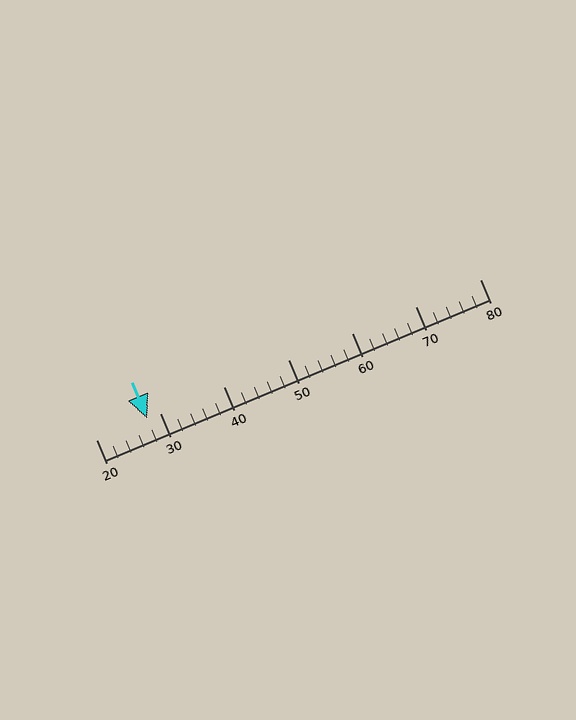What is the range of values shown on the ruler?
The ruler shows values from 20 to 80.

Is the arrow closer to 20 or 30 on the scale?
The arrow is closer to 30.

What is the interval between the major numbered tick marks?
The major tick marks are spaced 10 units apart.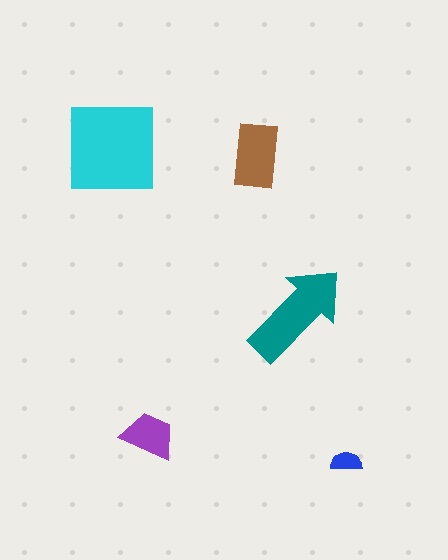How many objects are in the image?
There are 5 objects in the image.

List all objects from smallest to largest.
The blue semicircle, the purple trapezoid, the brown rectangle, the teal arrow, the cyan square.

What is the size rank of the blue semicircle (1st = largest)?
5th.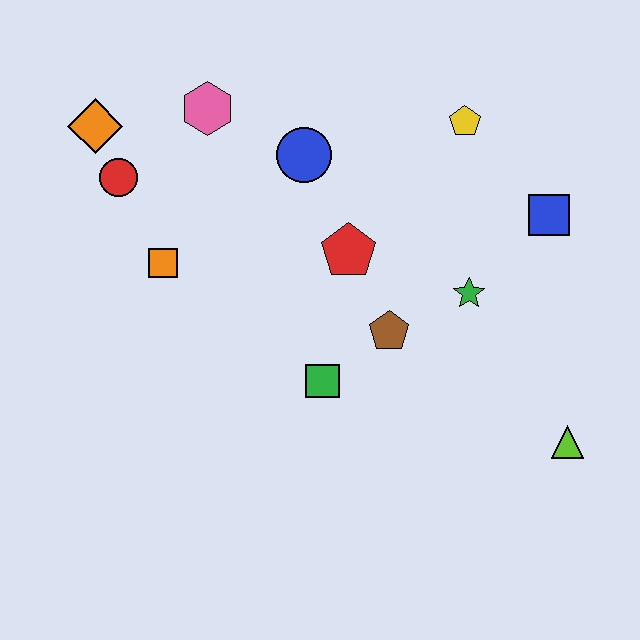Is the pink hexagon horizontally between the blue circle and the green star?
No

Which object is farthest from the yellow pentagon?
The orange diamond is farthest from the yellow pentagon.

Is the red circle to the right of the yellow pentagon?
No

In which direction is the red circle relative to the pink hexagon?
The red circle is to the left of the pink hexagon.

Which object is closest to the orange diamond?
The red circle is closest to the orange diamond.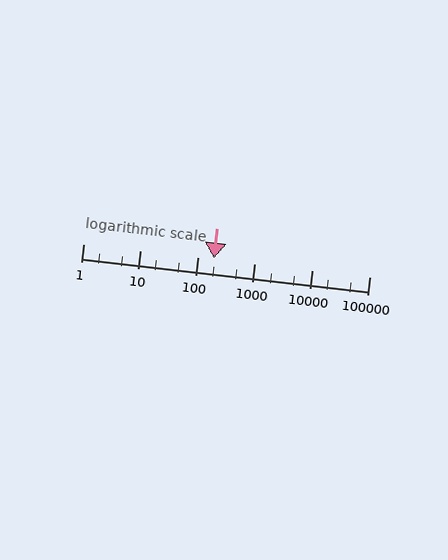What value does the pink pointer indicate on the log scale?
The pointer indicates approximately 190.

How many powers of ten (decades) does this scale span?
The scale spans 5 decades, from 1 to 100000.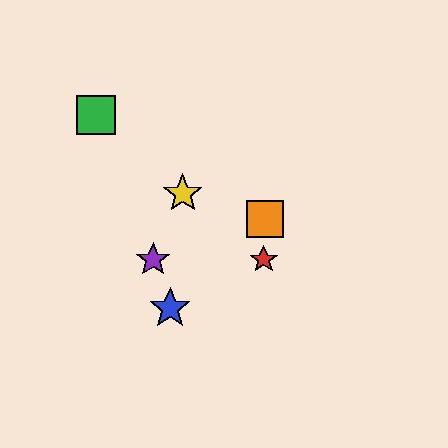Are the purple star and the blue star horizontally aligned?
No, the purple star is at y≈260 and the blue star is at y≈308.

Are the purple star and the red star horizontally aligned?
Yes, both are at y≈260.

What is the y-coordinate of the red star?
The red star is at y≈260.